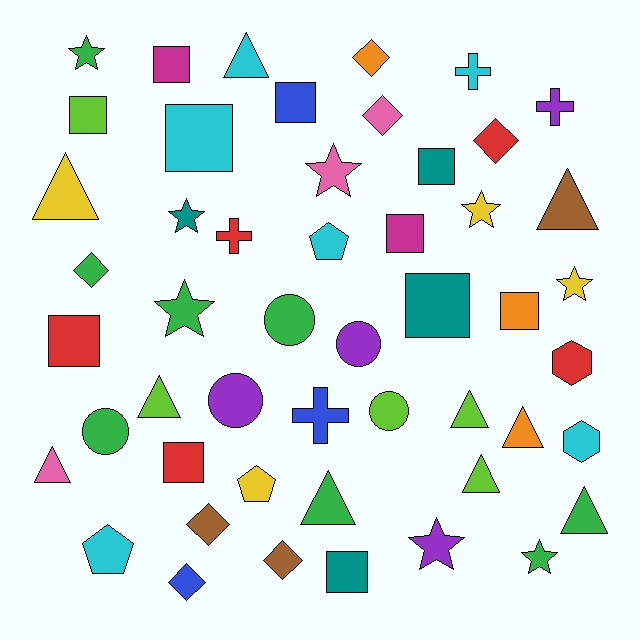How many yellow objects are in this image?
There are 4 yellow objects.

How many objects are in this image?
There are 50 objects.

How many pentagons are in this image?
There are 3 pentagons.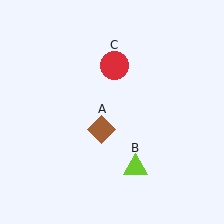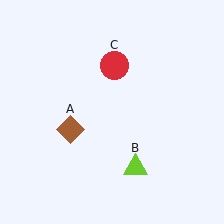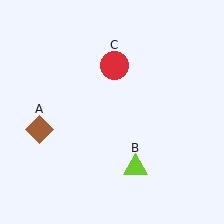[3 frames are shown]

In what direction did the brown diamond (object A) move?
The brown diamond (object A) moved left.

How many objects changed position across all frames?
1 object changed position: brown diamond (object A).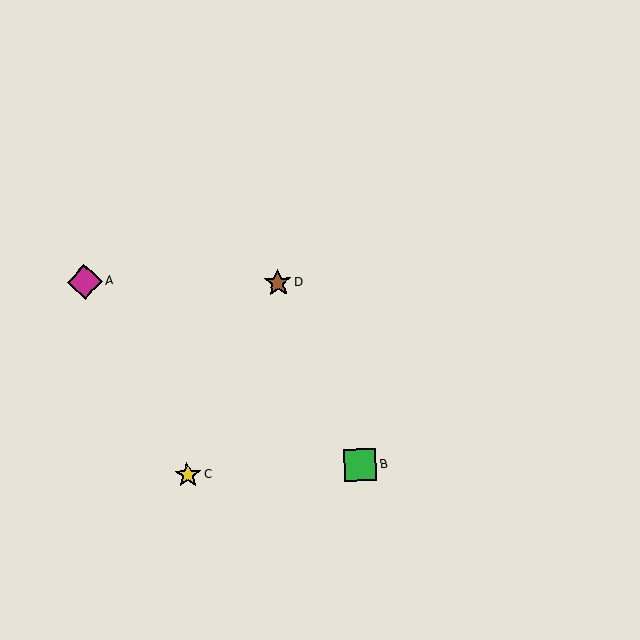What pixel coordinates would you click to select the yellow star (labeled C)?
Click at (188, 475) to select the yellow star C.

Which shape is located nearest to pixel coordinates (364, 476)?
The green square (labeled B) at (360, 465) is nearest to that location.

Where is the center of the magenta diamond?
The center of the magenta diamond is at (85, 282).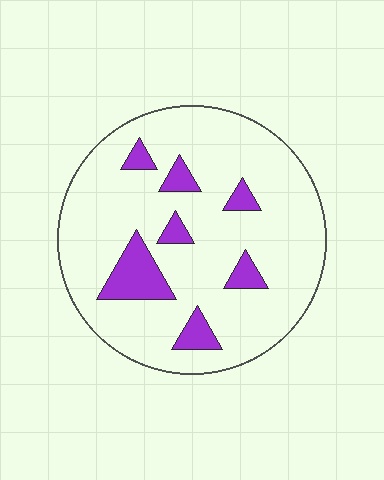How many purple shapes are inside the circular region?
7.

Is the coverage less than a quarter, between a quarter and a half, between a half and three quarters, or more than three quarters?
Less than a quarter.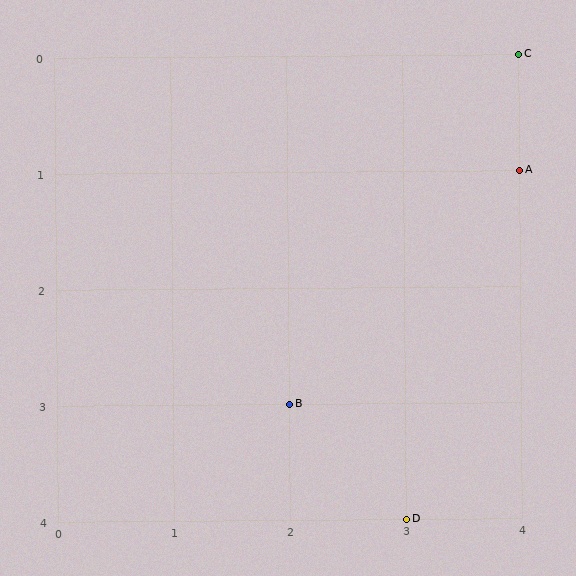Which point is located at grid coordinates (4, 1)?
Point A is at (4, 1).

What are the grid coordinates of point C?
Point C is at grid coordinates (4, 0).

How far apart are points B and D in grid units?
Points B and D are 1 column and 1 row apart (about 1.4 grid units diagonally).